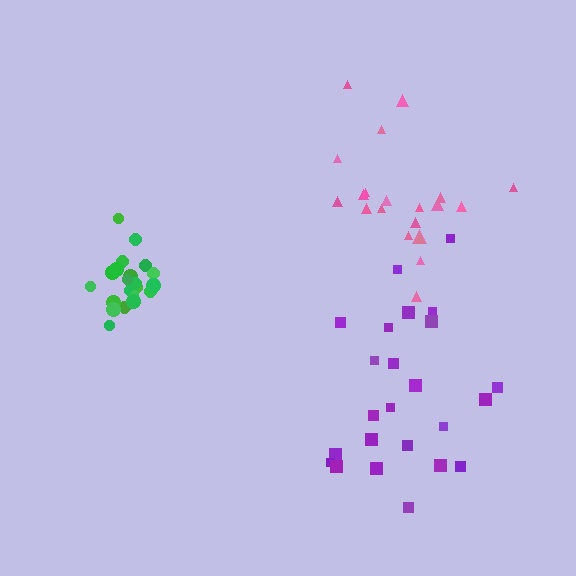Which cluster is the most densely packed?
Green.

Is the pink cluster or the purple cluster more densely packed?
Pink.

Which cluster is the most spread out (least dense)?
Purple.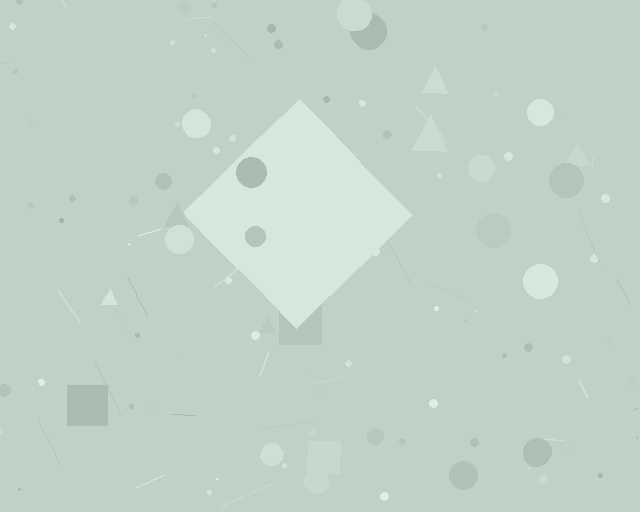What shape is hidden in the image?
A diamond is hidden in the image.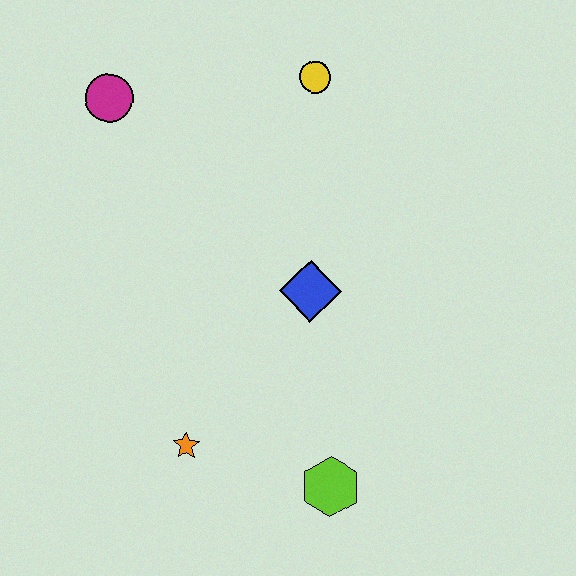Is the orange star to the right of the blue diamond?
No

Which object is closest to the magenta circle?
The yellow circle is closest to the magenta circle.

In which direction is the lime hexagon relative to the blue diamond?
The lime hexagon is below the blue diamond.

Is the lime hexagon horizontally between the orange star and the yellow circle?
No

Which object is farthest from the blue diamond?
The magenta circle is farthest from the blue diamond.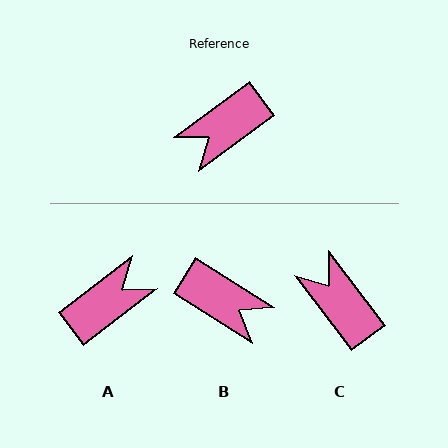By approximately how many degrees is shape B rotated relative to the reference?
Approximately 112 degrees counter-clockwise.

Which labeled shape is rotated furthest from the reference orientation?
A, about 179 degrees away.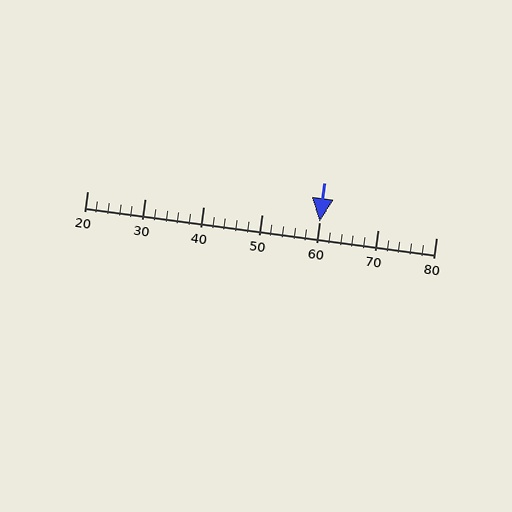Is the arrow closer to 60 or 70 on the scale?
The arrow is closer to 60.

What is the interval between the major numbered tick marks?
The major tick marks are spaced 10 units apart.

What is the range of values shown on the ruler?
The ruler shows values from 20 to 80.